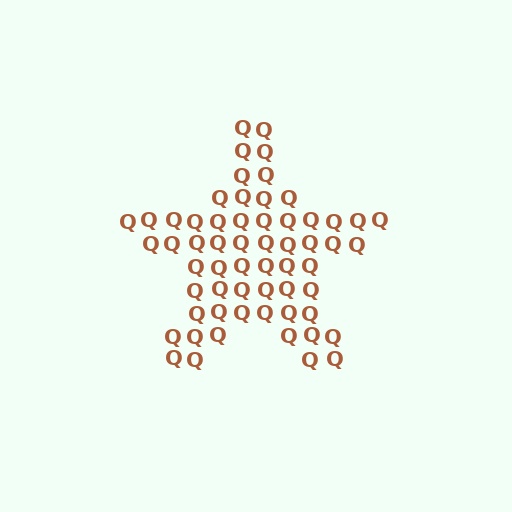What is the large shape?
The large shape is a star.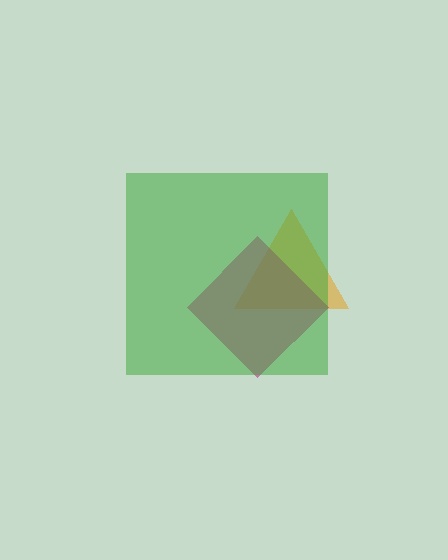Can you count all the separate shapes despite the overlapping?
Yes, there are 3 separate shapes.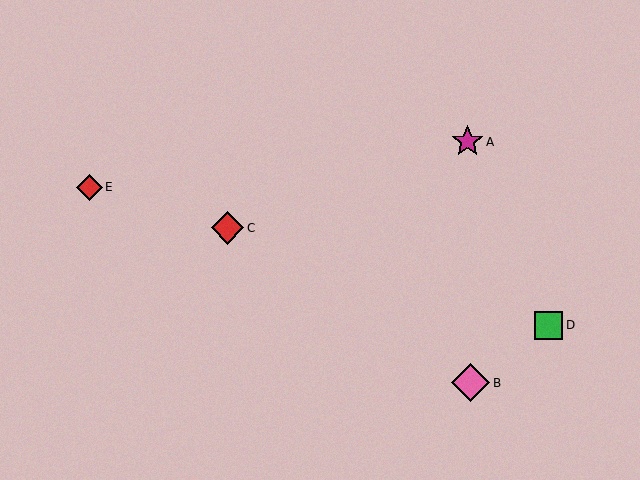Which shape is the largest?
The pink diamond (labeled B) is the largest.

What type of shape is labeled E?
Shape E is a red diamond.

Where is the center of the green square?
The center of the green square is at (549, 325).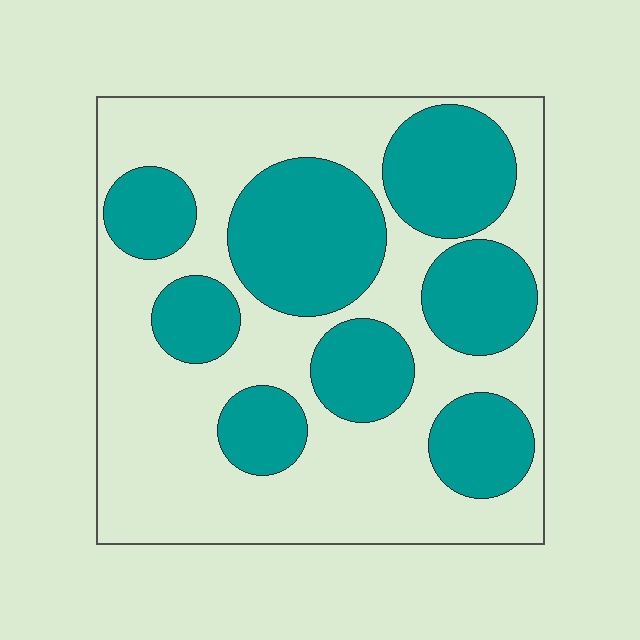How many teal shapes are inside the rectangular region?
8.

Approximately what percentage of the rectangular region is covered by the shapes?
Approximately 40%.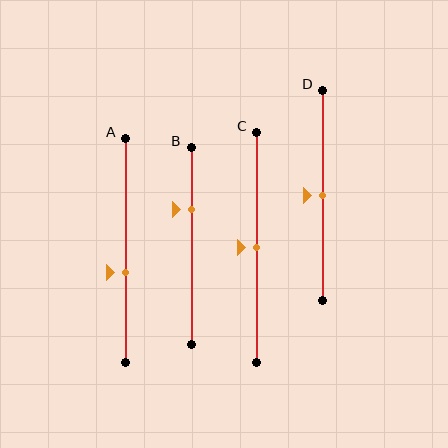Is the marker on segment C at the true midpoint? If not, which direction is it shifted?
Yes, the marker on segment C is at the true midpoint.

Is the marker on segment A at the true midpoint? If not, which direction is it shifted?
No, the marker on segment A is shifted downward by about 10% of the segment length.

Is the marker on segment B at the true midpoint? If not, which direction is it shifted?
No, the marker on segment B is shifted upward by about 19% of the segment length.